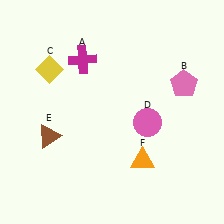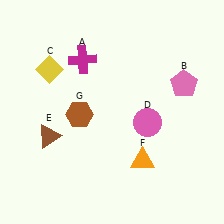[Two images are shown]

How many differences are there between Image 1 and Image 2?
There is 1 difference between the two images.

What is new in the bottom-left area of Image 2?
A brown hexagon (G) was added in the bottom-left area of Image 2.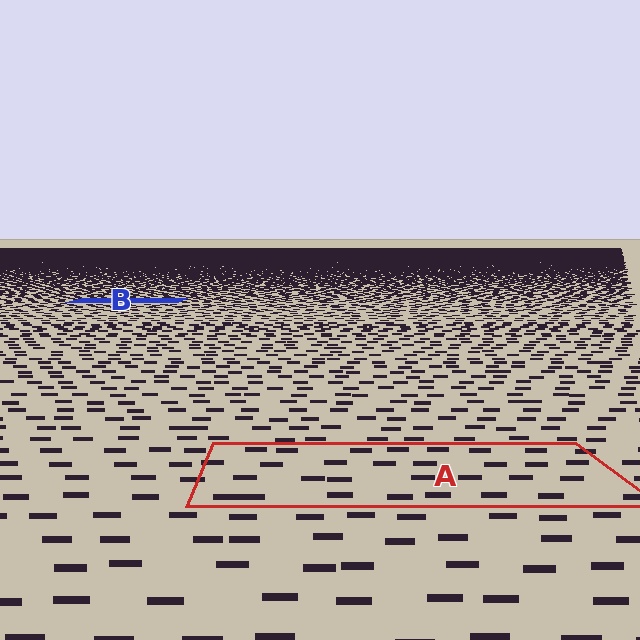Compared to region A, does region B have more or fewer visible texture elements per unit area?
Region B has more texture elements per unit area — they are packed more densely because it is farther away.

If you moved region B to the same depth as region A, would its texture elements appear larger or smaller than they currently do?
They would appear larger. At a closer depth, the same texture elements are projected at a bigger on-screen size.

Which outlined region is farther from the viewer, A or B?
Region B is farther from the viewer — the texture elements inside it appear smaller and more densely packed.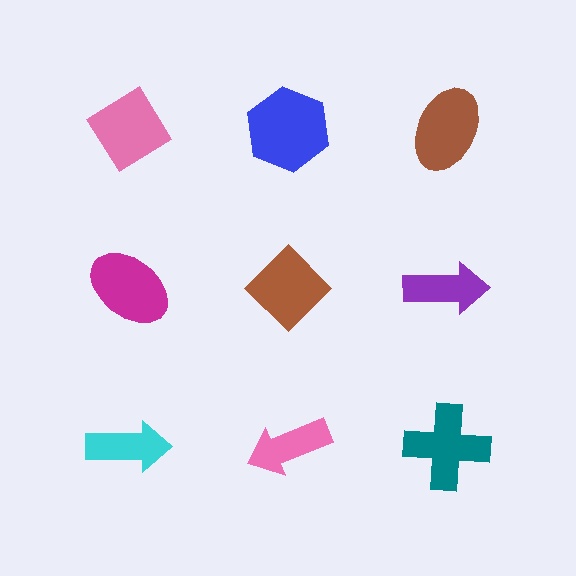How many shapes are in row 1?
3 shapes.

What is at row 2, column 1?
A magenta ellipse.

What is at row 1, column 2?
A blue hexagon.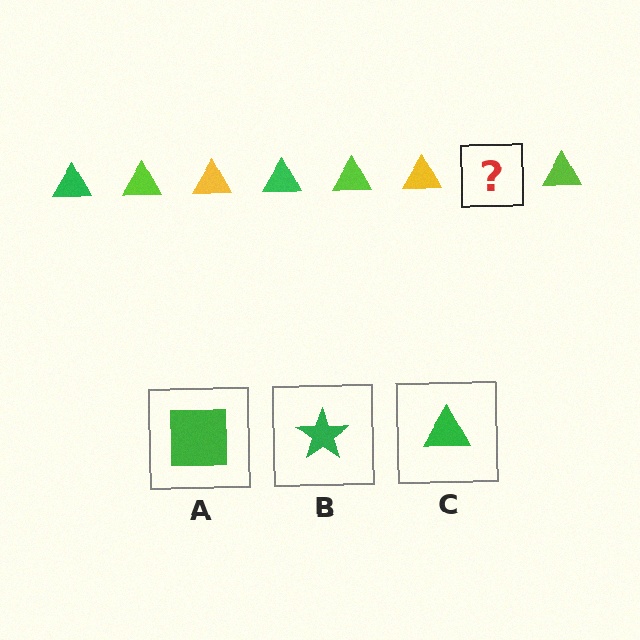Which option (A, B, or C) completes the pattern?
C.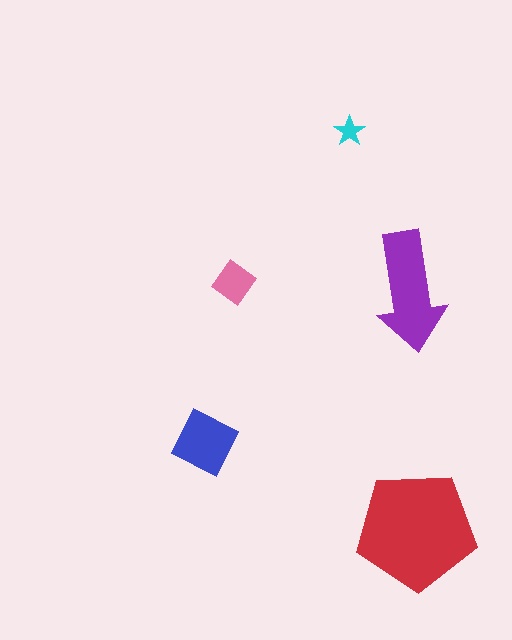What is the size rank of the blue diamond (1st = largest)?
3rd.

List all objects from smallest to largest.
The cyan star, the pink diamond, the blue diamond, the purple arrow, the red pentagon.